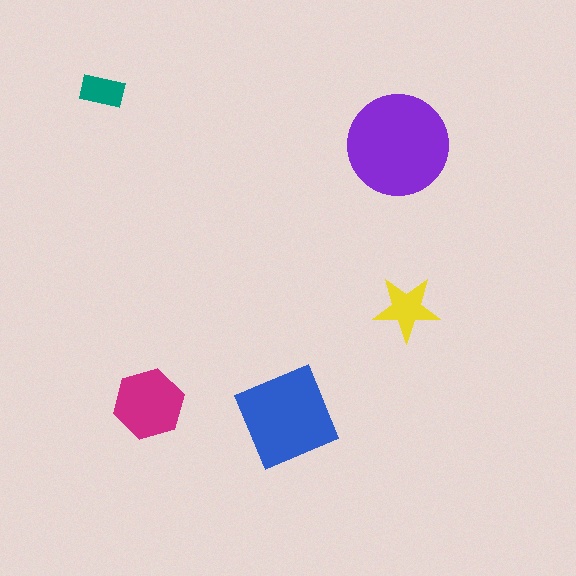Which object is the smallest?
The teal rectangle.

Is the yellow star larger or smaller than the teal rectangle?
Larger.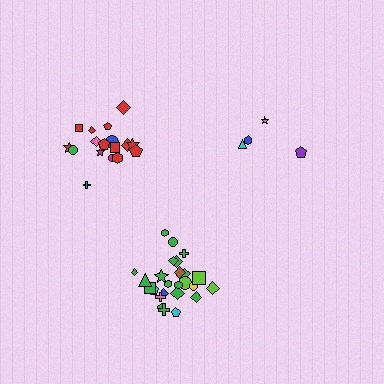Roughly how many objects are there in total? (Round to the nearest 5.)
Roughly 45 objects in total.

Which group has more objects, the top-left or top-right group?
The top-left group.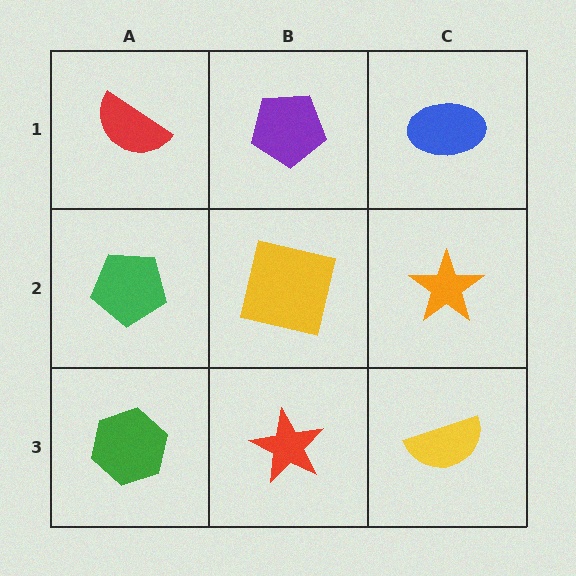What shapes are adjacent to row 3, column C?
An orange star (row 2, column C), a red star (row 3, column B).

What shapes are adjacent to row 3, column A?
A green pentagon (row 2, column A), a red star (row 3, column B).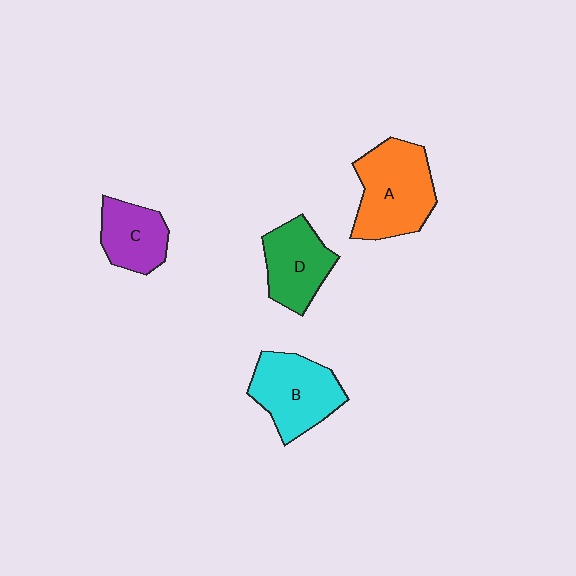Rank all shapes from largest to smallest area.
From largest to smallest: A (orange), B (cyan), D (green), C (purple).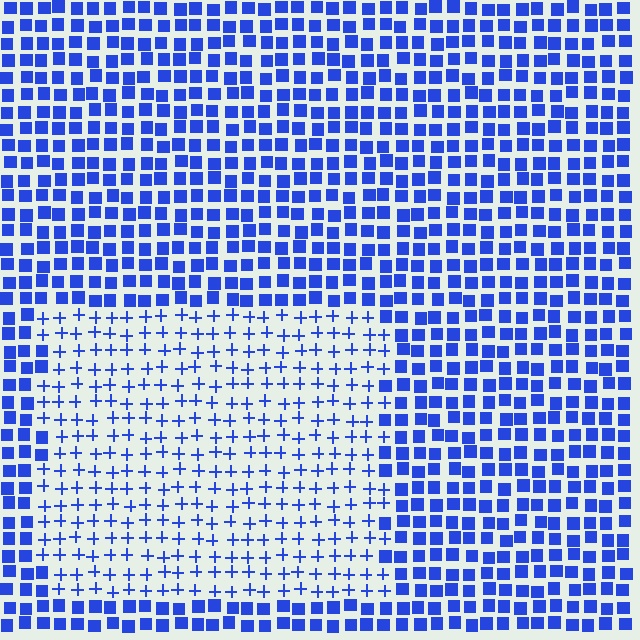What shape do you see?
I see a rectangle.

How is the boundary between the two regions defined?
The boundary is defined by a change in element shape: plus signs inside vs. squares outside. All elements share the same color and spacing.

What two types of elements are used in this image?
The image uses plus signs inside the rectangle region and squares outside it.